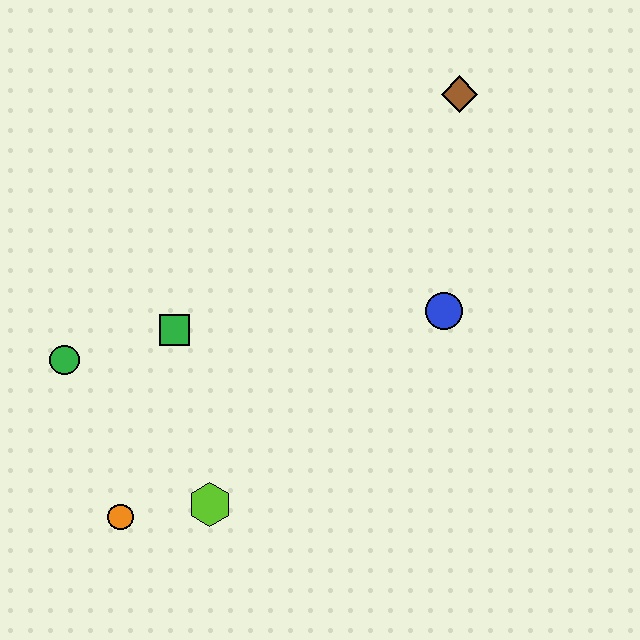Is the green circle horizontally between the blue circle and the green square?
No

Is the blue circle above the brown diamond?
No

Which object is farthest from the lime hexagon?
The brown diamond is farthest from the lime hexagon.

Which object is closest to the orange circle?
The lime hexagon is closest to the orange circle.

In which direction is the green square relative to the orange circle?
The green square is above the orange circle.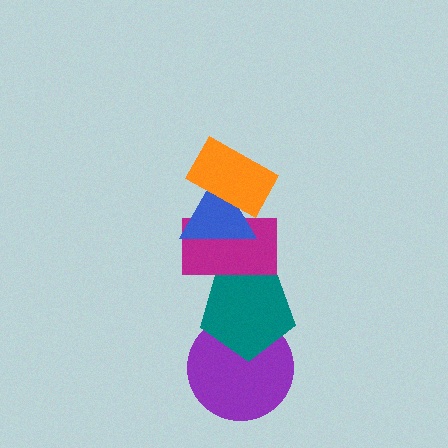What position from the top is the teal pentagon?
The teal pentagon is 4th from the top.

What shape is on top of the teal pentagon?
The magenta rectangle is on top of the teal pentagon.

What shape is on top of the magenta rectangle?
The blue triangle is on top of the magenta rectangle.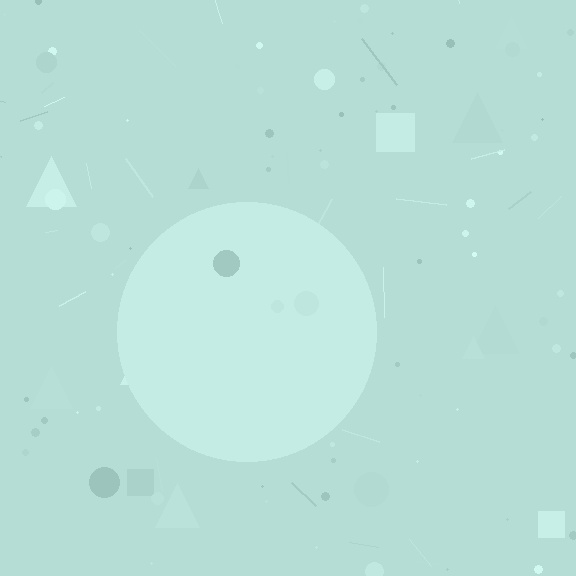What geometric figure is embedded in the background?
A circle is embedded in the background.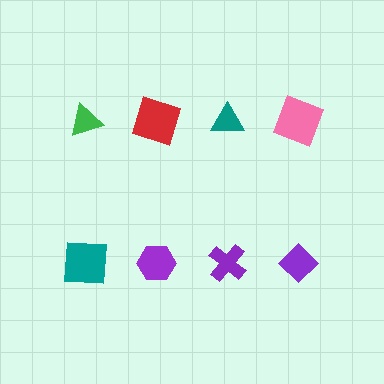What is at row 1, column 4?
A pink square.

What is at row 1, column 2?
A red square.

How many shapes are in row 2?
4 shapes.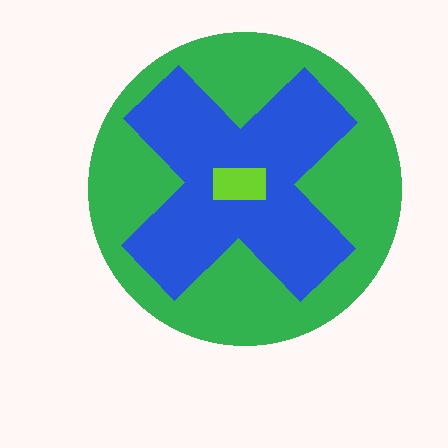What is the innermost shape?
The lime rectangle.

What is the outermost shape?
The green circle.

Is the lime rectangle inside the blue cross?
Yes.